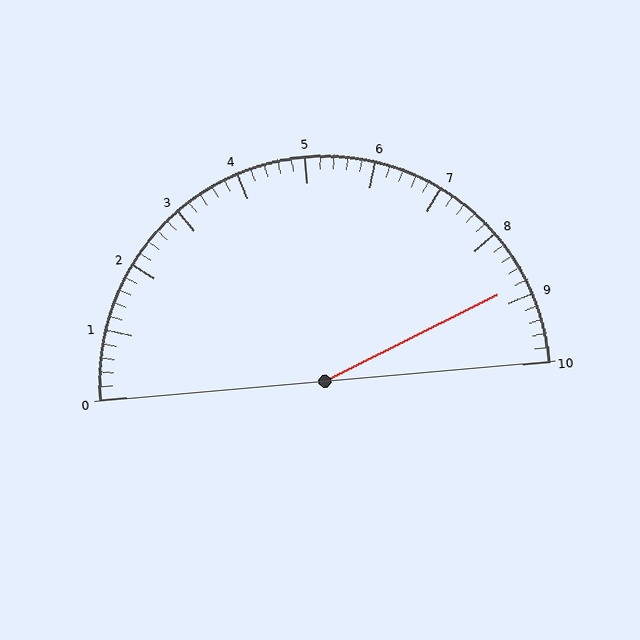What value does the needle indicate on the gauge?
The needle indicates approximately 8.8.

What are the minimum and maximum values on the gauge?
The gauge ranges from 0 to 10.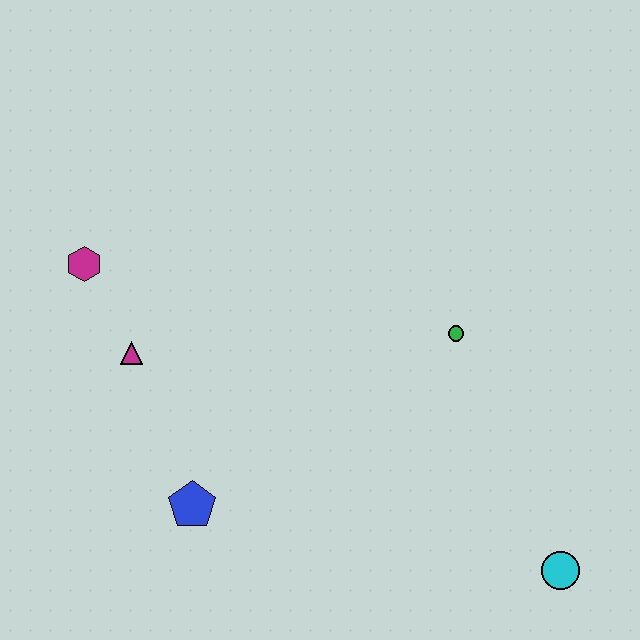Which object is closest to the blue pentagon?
The magenta triangle is closest to the blue pentagon.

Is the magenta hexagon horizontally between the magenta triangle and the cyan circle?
No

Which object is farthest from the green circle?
The magenta hexagon is farthest from the green circle.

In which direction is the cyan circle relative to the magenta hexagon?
The cyan circle is to the right of the magenta hexagon.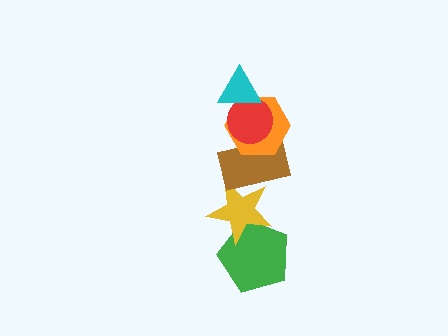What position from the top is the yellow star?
The yellow star is 5th from the top.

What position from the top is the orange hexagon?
The orange hexagon is 3rd from the top.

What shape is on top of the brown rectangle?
The orange hexagon is on top of the brown rectangle.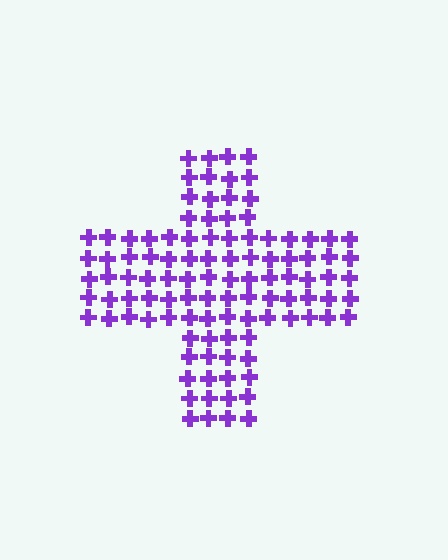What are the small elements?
The small elements are crosses.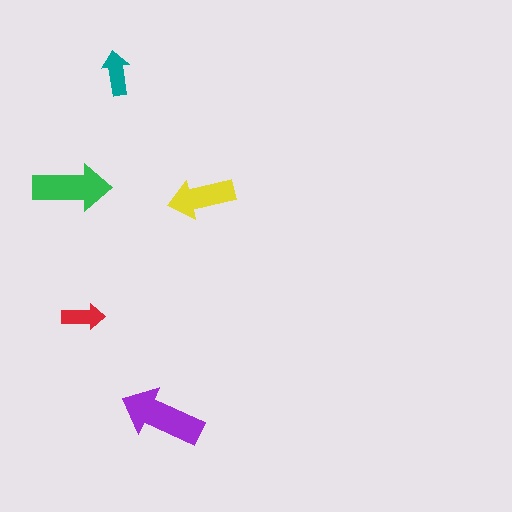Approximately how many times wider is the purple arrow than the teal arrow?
About 2 times wider.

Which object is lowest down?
The purple arrow is bottommost.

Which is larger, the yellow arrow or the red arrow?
The yellow one.